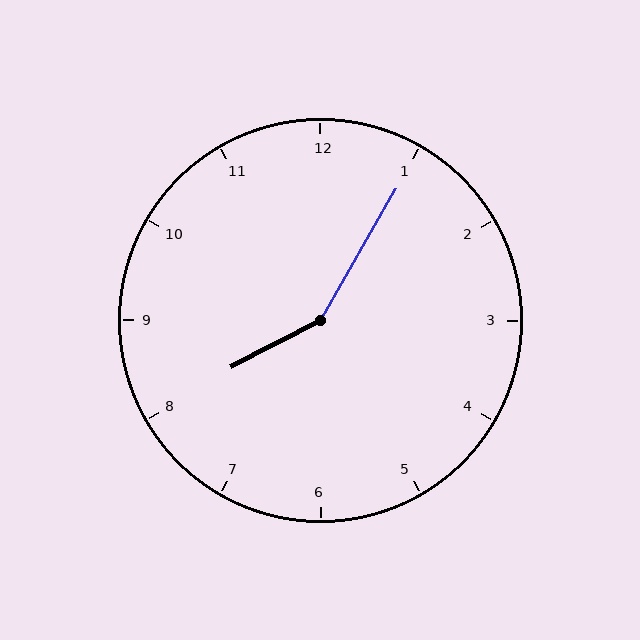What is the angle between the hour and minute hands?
Approximately 148 degrees.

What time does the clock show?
8:05.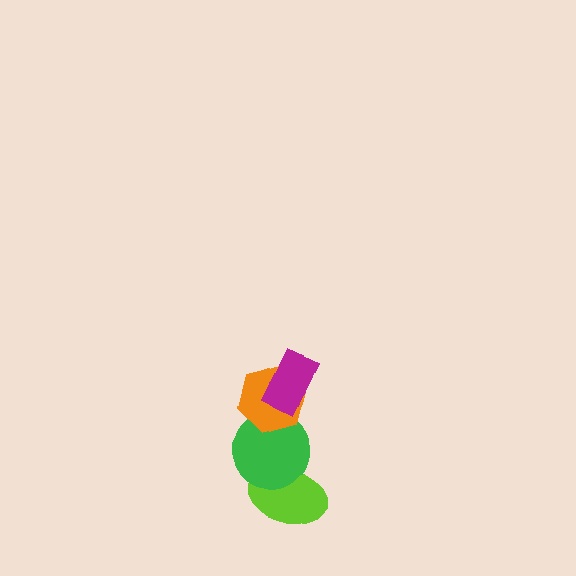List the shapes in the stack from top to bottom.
From top to bottom: the magenta rectangle, the orange hexagon, the green circle, the lime ellipse.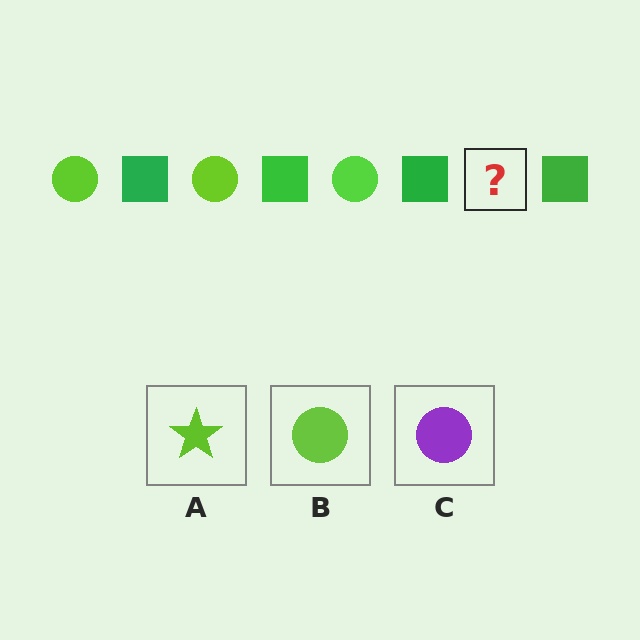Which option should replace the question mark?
Option B.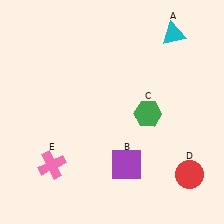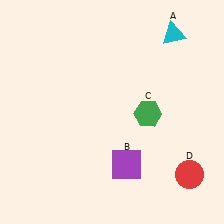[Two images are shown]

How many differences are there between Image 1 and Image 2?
There is 1 difference between the two images.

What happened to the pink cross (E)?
The pink cross (E) was removed in Image 2. It was in the bottom-left area of Image 1.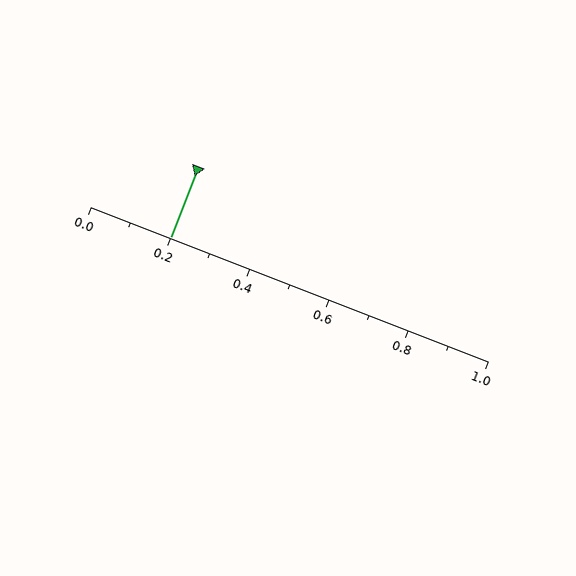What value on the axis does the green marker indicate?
The marker indicates approximately 0.2.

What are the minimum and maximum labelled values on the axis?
The axis runs from 0.0 to 1.0.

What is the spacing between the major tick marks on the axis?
The major ticks are spaced 0.2 apart.